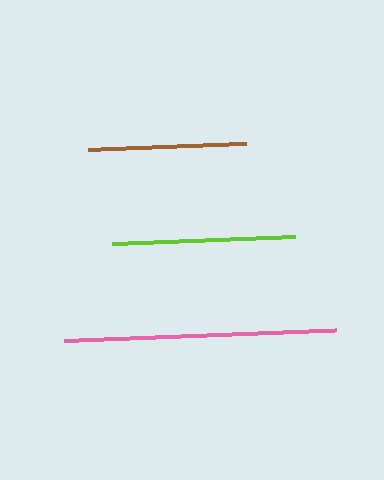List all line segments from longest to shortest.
From longest to shortest: pink, lime, brown.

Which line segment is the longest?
The pink line is the longest at approximately 272 pixels.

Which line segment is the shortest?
The brown line is the shortest at approximately 158 pixels.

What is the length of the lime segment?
The lime segment is approximately 183 pixels long.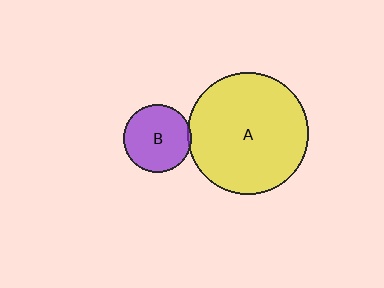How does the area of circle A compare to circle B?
Approximately 3.2 times.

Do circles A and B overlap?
Yes.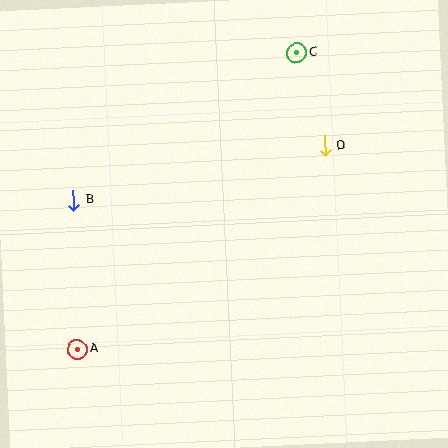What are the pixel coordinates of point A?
Point A is at (78, 349).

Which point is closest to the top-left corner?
Point B is closest to the top-left corner.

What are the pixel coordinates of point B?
Point B is at (74, 201).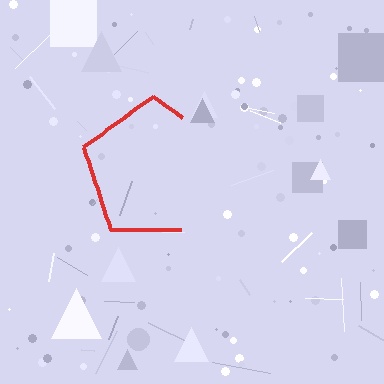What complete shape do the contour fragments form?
The contour fragments form a pentagon.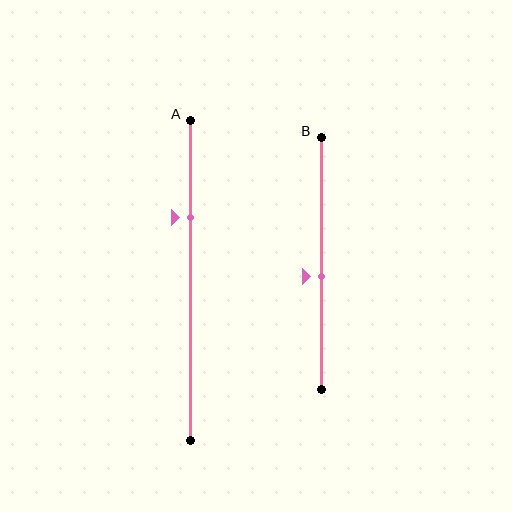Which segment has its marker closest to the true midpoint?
Segment B has its marker closest to the true midpoint.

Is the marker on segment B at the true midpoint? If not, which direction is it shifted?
No, the marker on segment B is shifted downward by about 5% of the segment length.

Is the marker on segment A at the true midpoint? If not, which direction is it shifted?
No, the marker on segment A is shifted upward by about 20% of the segment length.